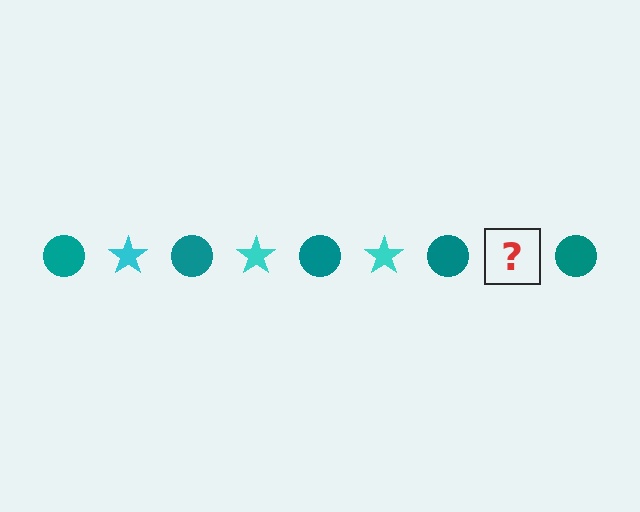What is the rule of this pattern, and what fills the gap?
The rule is that the pattern alternates between teal circle and cyan star. The gap should be filled with a cyan star.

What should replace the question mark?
The question mark should be replaced with a cyan star.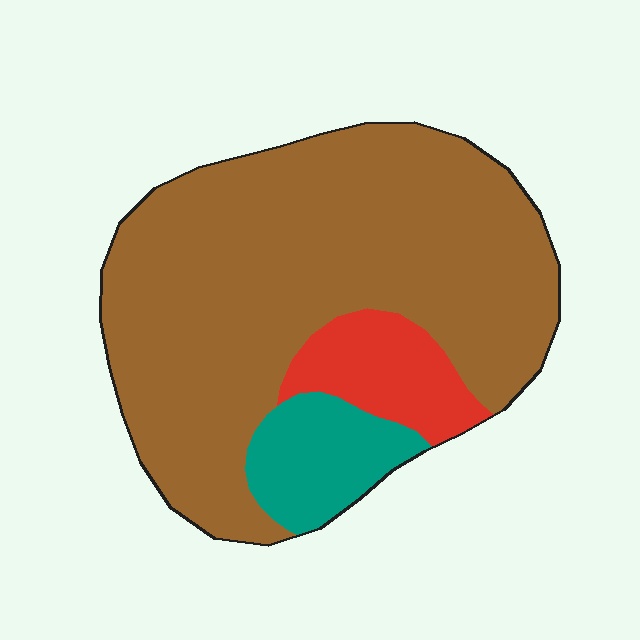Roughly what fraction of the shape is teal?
Teal takes up about one eighth (1/8) of the shape.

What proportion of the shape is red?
Red covers 11% of the shape.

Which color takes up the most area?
Brown, at roughly 75%.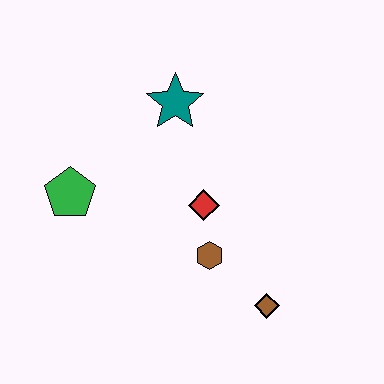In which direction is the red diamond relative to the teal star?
The red diamond is below the teal star.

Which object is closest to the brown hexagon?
The red diamond is closest to the brown hexagon.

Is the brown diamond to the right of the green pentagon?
Yes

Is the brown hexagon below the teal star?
Yes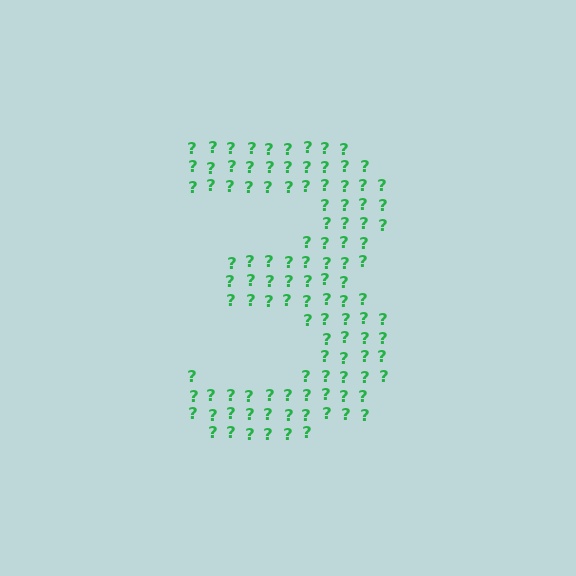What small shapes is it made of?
It is made of small question marks.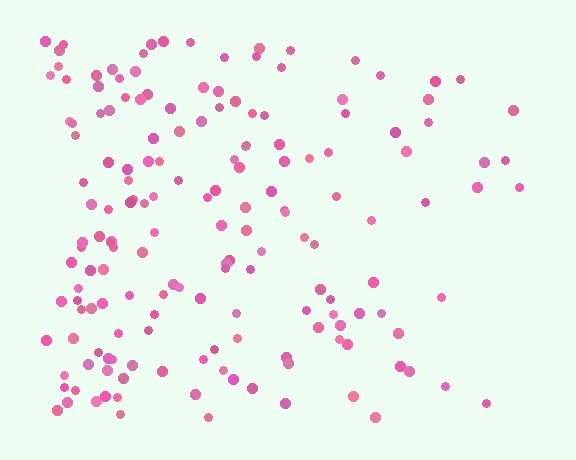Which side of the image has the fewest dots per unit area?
The right.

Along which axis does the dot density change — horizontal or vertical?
Horizontal.